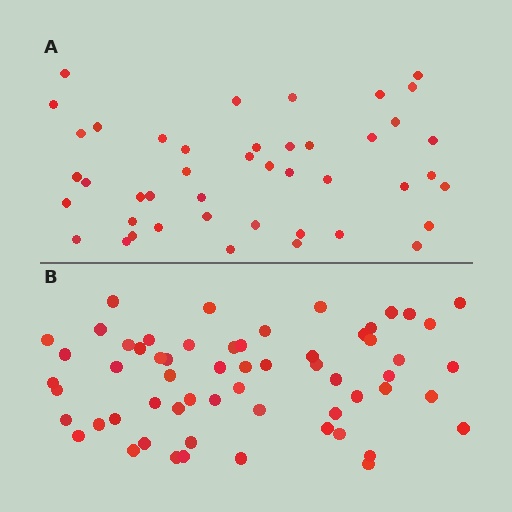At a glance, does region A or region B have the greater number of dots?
Region B (the bottom region) has more dots.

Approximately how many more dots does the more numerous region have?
Region B has approximately 15 more dots than region A.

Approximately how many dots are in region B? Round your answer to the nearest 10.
About 60 dots.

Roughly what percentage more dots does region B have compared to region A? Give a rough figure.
About 35% more.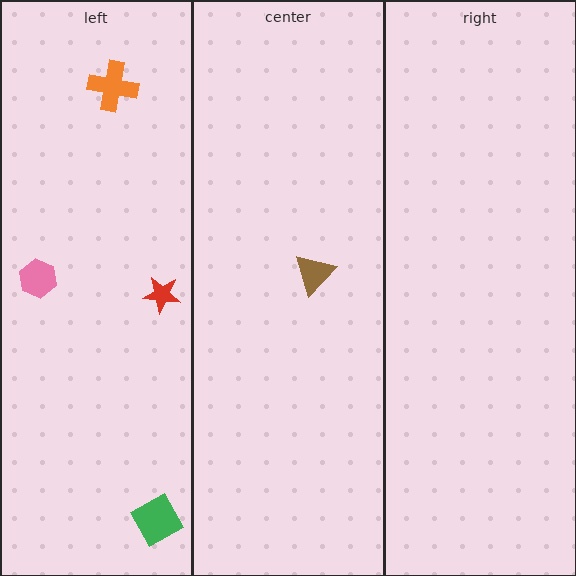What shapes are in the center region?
The brown triangle.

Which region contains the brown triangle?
The center region.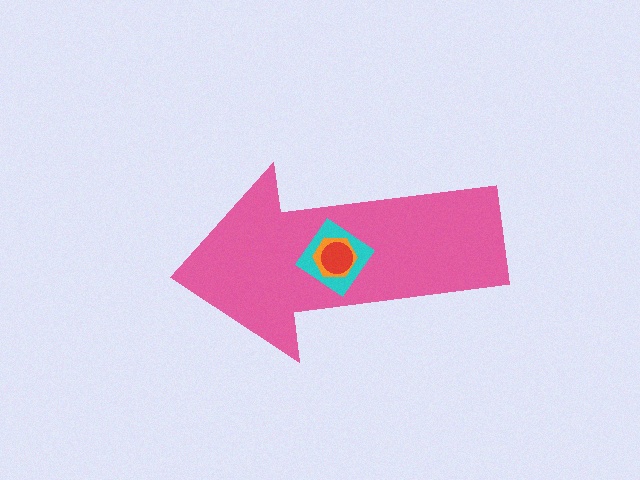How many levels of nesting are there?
4.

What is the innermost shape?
The red circle.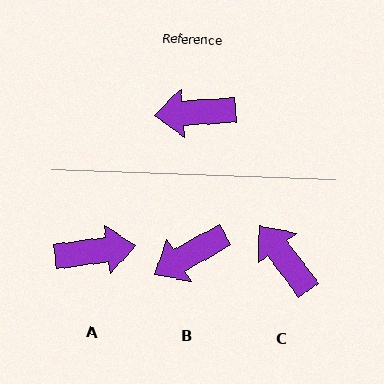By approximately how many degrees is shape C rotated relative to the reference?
Approximately 56 degrees clockwise.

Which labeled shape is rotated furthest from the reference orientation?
A, about 176 degrees away.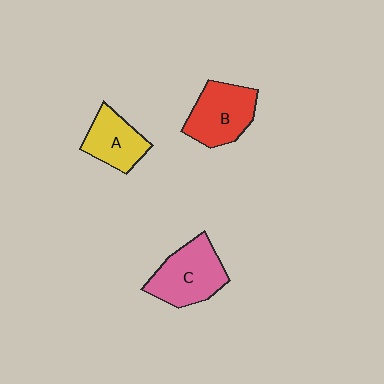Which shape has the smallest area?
Shape A (yellow).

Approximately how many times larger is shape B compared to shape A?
Approximately 1.3 times.